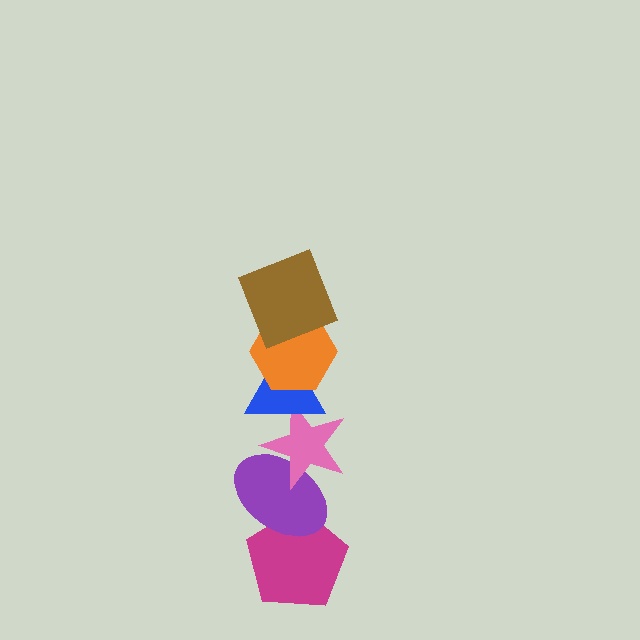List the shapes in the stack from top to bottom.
From top to bottom: the brown square, the orange hexagon, the blue triangle, the pink star, the purple ellipse, the magenta pentagon.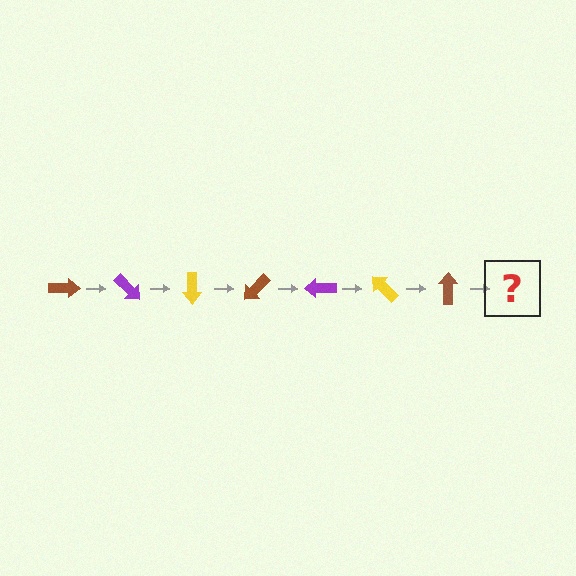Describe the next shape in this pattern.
It should be a purple arrow, rotated 315 degrees from the start.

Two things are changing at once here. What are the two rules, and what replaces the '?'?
The two rules are that it rotates 45 degrees each step and the color cycles through brown, purple, and yellow. The '?' should be a purple arrow, rotated 315 degrees from the start.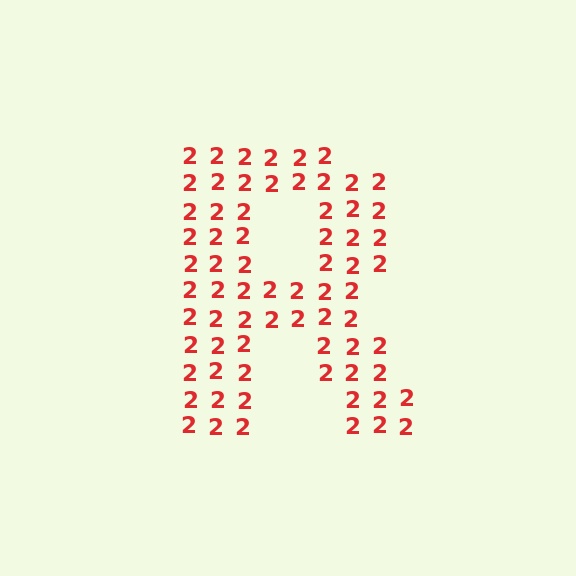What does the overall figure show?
The overall figure shows the letter R.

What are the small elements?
The small elements are digit 2's.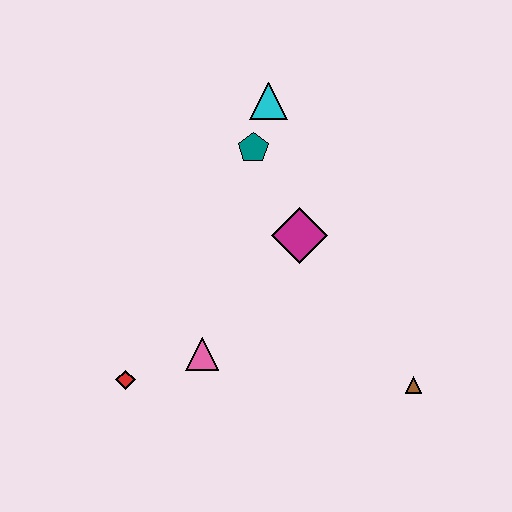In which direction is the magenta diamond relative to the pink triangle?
The magenta diamond is above the pink triangle.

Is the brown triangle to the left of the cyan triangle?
No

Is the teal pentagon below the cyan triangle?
Yes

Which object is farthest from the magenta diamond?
The red diamond is farthest from the magenta diamond.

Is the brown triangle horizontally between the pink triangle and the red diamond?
No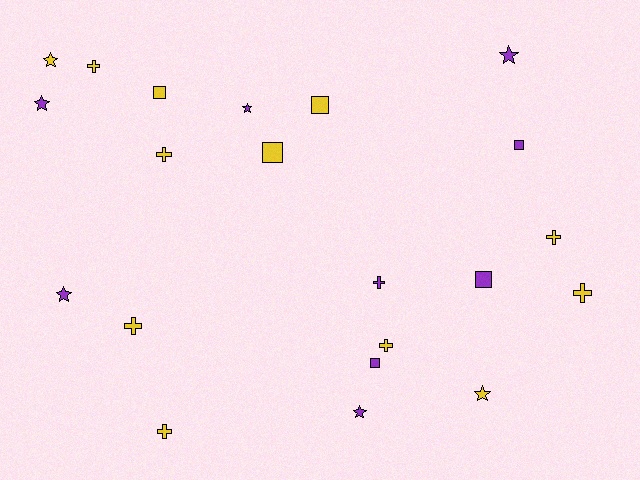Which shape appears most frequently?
Cross, with 8 objects.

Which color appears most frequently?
Yellow, with 12 objects.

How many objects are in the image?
There are 21 objects.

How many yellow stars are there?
There are 2 yellow stars.